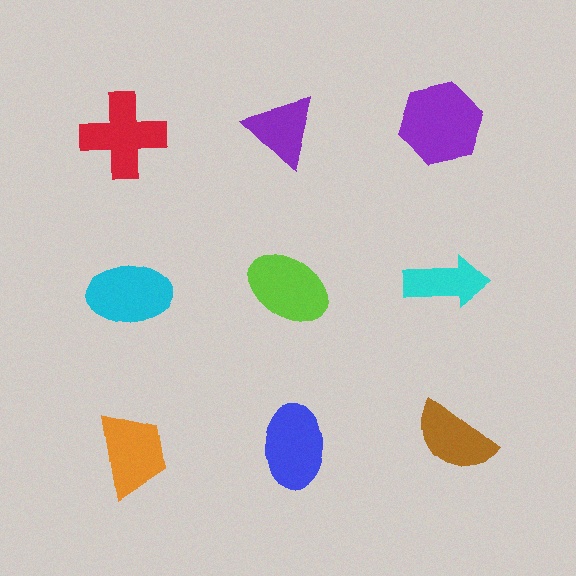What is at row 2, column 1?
A cyan ellipse.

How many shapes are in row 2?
3 shapes.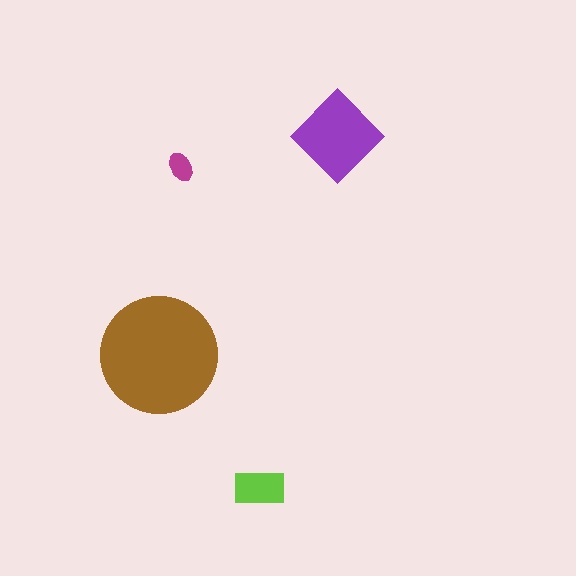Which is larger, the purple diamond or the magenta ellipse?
The purple diamond.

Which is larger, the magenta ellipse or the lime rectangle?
The lime rectangle.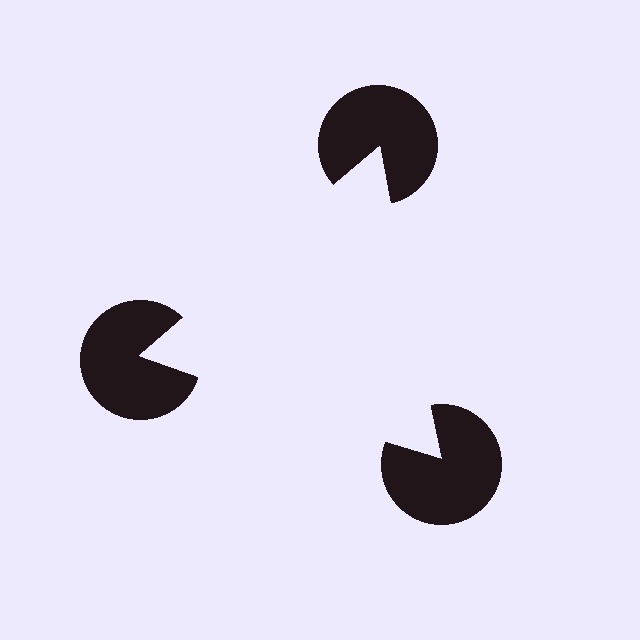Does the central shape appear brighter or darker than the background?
It typically appears slightly brighter than the background, even though no actual brightness change is drawn.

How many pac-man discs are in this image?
There are 3 — one at each vertex of the illusory triangle.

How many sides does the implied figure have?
3 sides.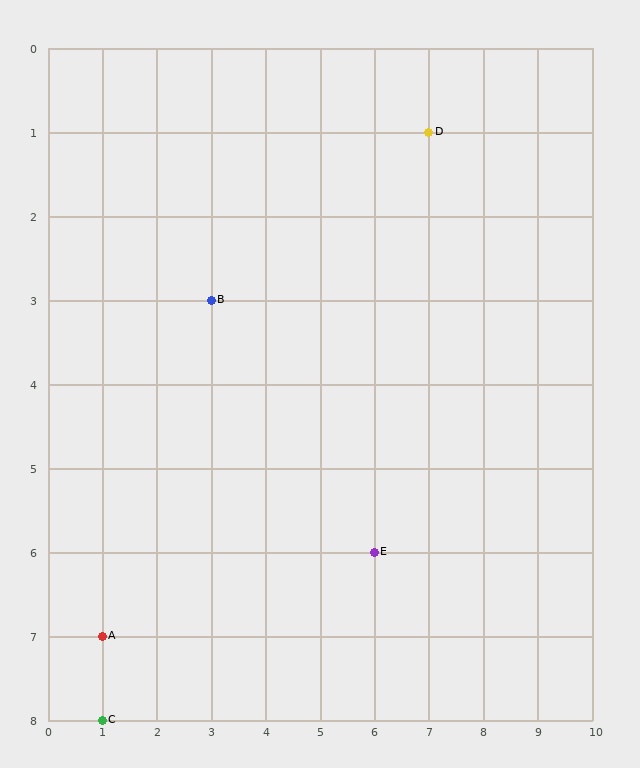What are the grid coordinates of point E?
Point E is at grid coordinates (6, 6).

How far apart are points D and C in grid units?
Points D and C are 6 columns and 7 rows apart (about 9.2 grid units diagonally).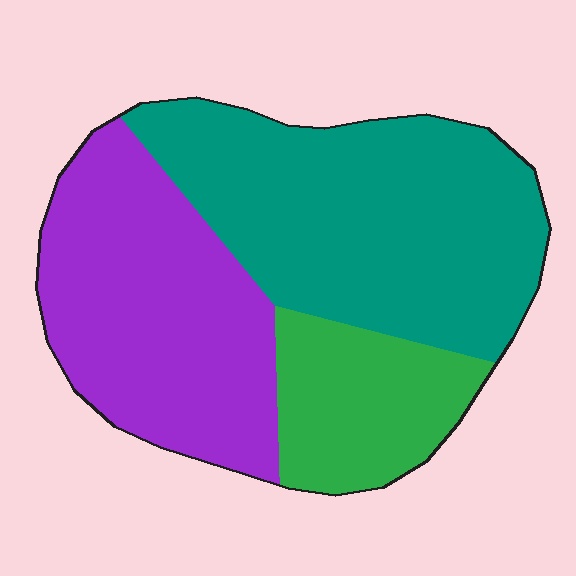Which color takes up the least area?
Green, at roughly 20%.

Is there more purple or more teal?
Teal.